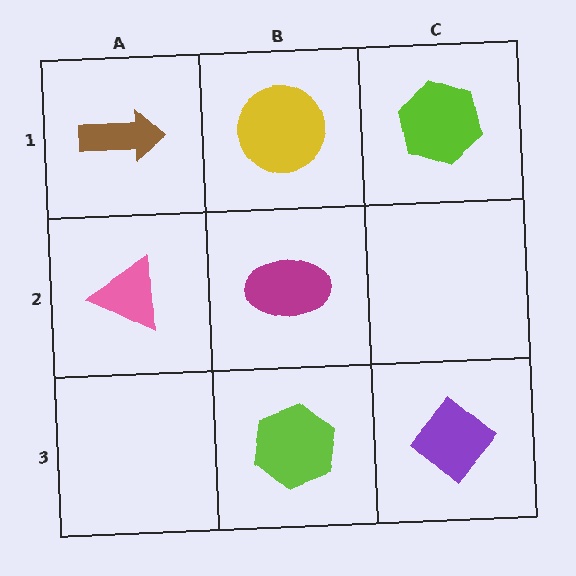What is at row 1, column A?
A brown arrow.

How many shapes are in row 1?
3 shapes.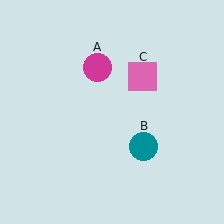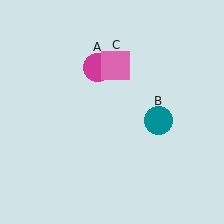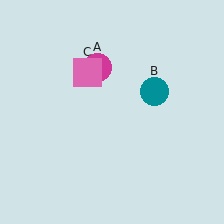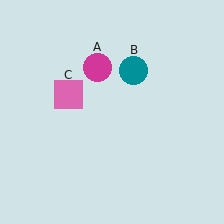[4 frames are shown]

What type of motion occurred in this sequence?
The teal circle (object B), pink square (object C) rotated counterclockwise around the center of the scene.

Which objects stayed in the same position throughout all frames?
Magenta circle (object A) remained stationary.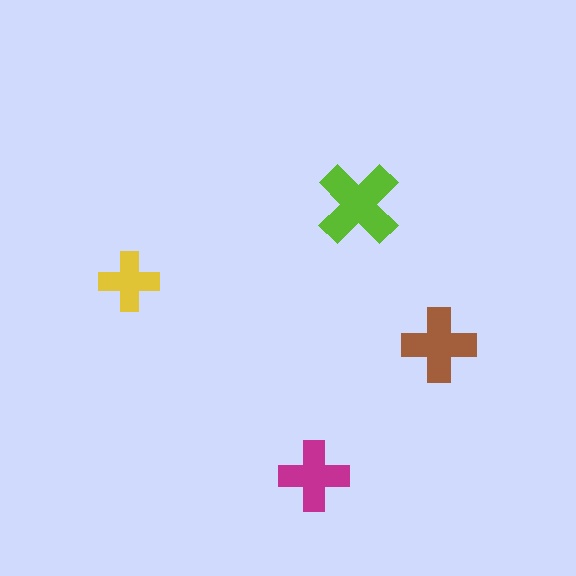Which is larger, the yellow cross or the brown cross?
The brown one.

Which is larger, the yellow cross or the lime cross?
The lime one.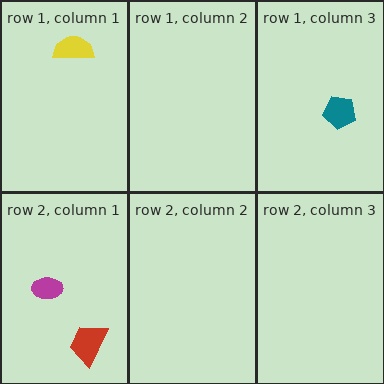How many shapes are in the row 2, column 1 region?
2.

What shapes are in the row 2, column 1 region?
The magenta ellipse, the red trapezoid.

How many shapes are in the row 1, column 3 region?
1.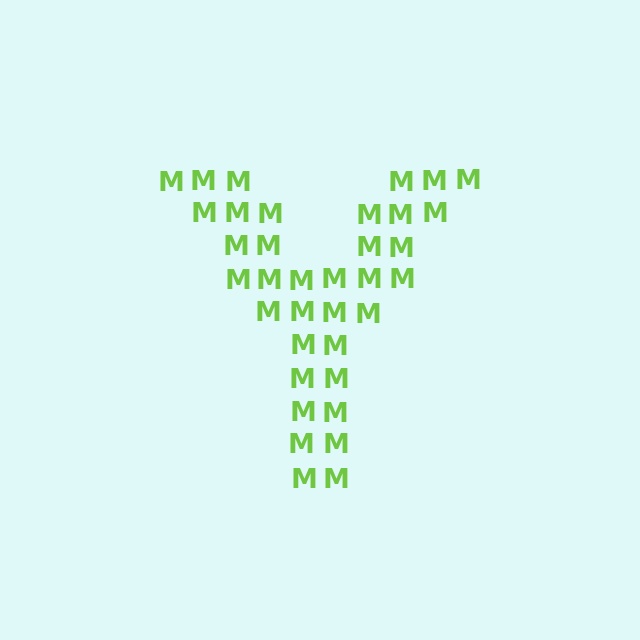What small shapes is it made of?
It is made of small letter M's.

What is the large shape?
The large shape is the letter Y.